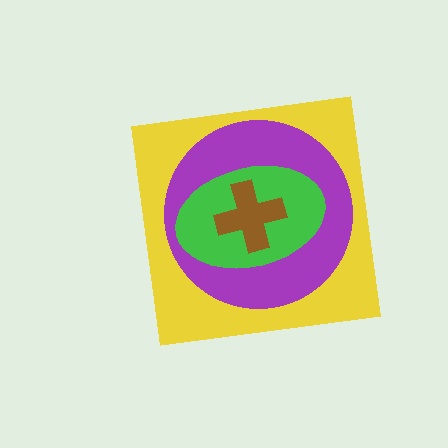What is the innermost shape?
The brown cross.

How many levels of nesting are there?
4.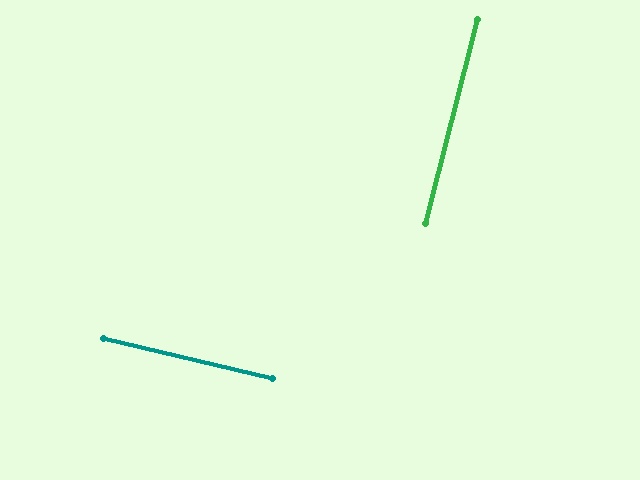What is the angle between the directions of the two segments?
Approximately 89 degrees.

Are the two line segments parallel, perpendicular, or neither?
Perpendicular — they meet at approximately 89°.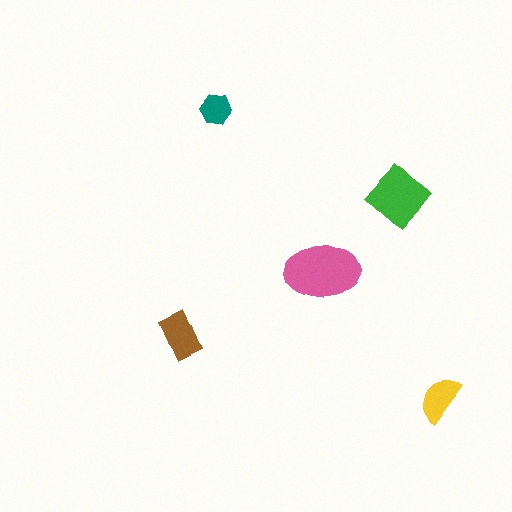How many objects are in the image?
There are 5 objects in the image.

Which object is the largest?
The pink ellipse.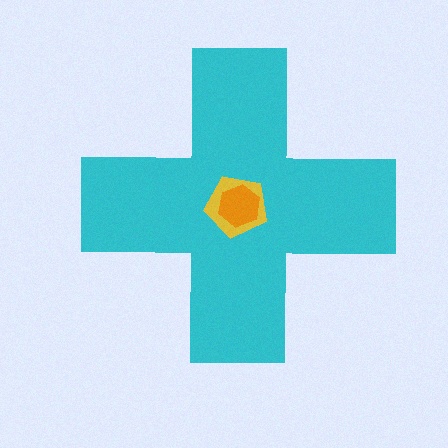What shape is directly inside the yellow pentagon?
The orange hexagon.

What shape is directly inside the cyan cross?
The yellow pentagon.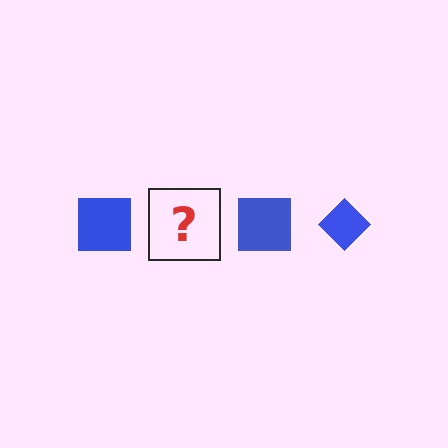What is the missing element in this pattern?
The missing element is a blue diamond.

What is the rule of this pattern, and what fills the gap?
The rule is that the pattern cycles through square, diamond shapes in blue. The gap should be filled with a blue diamond.